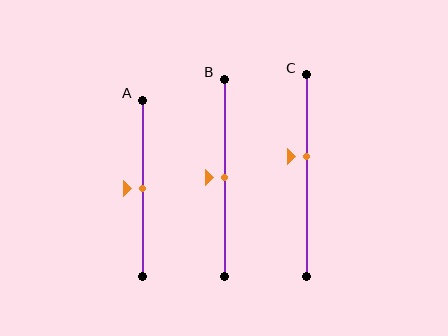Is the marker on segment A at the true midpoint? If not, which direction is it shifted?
Yes, the marker on segment A is at the true midpoint.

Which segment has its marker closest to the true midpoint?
Segment A has its marker closest to the true midpoint.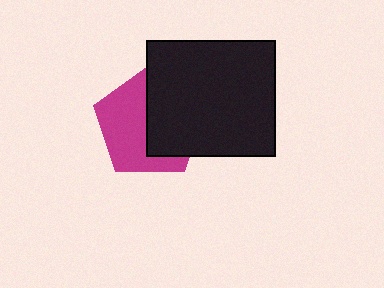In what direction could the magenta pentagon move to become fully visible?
The magenta pentagon could move left. That would shift it out from behind the black rectangle entirely.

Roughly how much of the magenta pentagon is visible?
About half of it is visible (roughly 51%).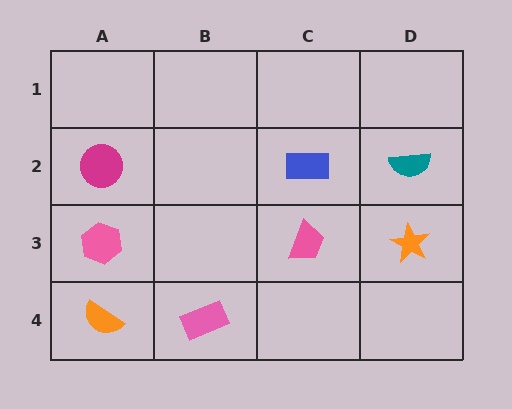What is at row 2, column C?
A blue rectangle.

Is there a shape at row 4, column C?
No, that cell is empty.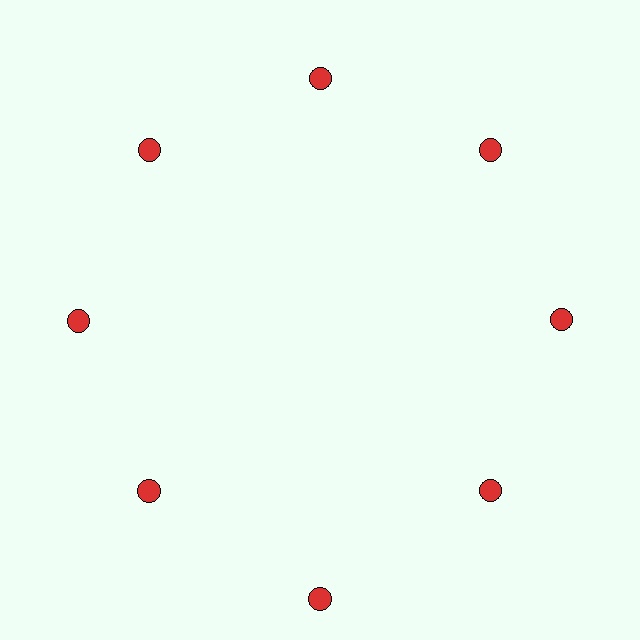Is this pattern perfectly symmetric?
No. The 8 red circles are arranged in a ring, but one element near the 6 o'clock position is pushed outward from the center, breaking the 8-fold rotational symmetry.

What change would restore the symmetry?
The symmetry would be restored by moving it inward, back onto the ring so that all 8 circles sit at equal angles and equal distance from the center.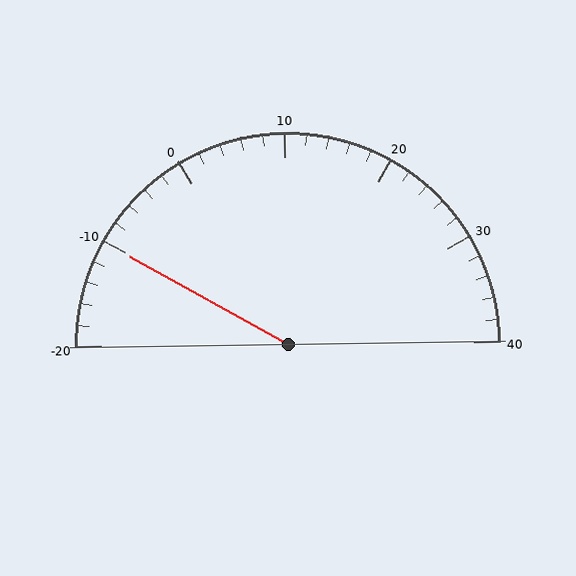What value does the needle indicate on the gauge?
The needle indicates approximately -10.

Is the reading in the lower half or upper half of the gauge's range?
The reading is in the lower half of the range (-20 to 40).